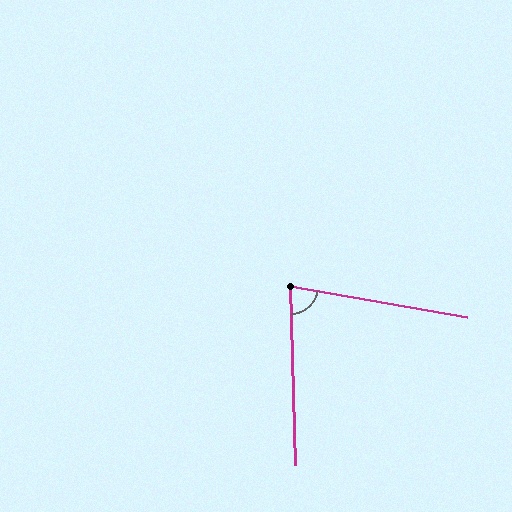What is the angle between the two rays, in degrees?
Approximately 79 degrees.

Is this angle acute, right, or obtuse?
It is acute.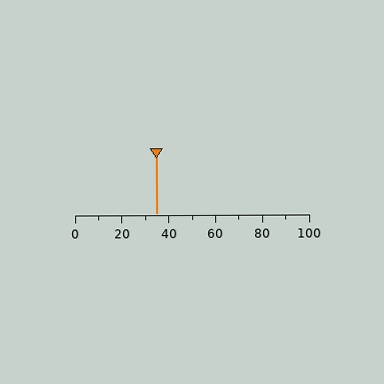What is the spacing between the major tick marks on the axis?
The major ticks are spaced 20 apart.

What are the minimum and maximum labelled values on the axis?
The axis runs from 0 to 100.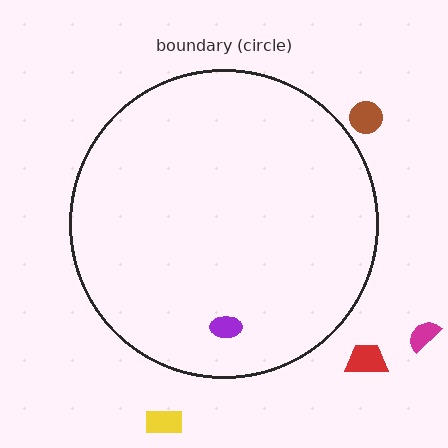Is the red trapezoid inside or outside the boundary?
Outside.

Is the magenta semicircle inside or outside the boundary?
Outside.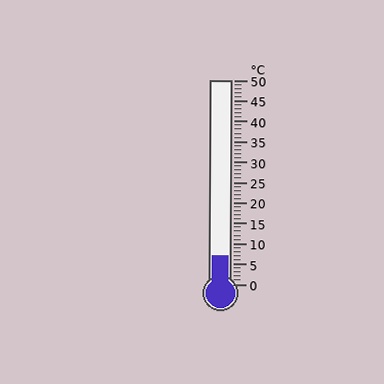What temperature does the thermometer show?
The thermometer shows approximately 7°C.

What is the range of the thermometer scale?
The thermometer scale ranges from 0°C to 50°C.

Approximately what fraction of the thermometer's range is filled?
The thermometer is filled to approximately 15% of its range.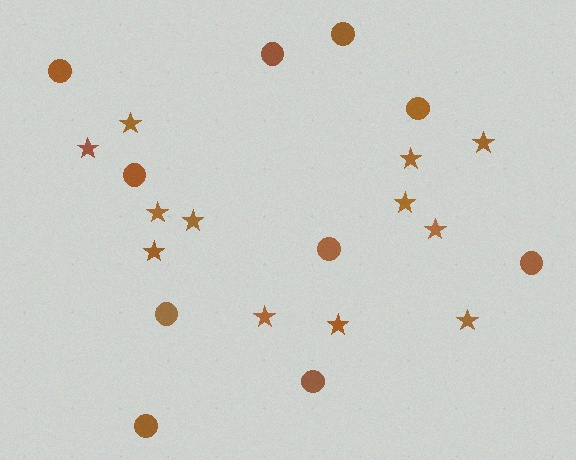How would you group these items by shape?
There are 2 groups: one group of stars (12) and one group of circles (10).